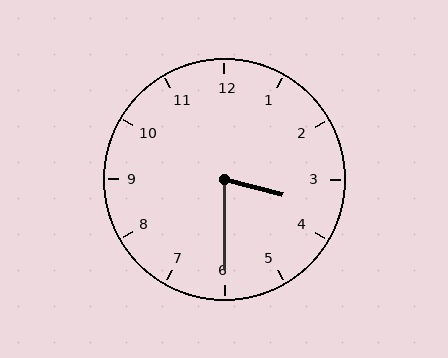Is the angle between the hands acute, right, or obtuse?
It is acute.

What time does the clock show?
3:30.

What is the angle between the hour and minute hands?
Approximately 75 degrees.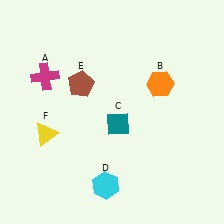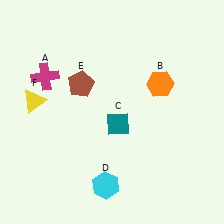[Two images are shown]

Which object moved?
The yellow triangle (F) moved up.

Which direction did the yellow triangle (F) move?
The yellow triangle (F) moved up.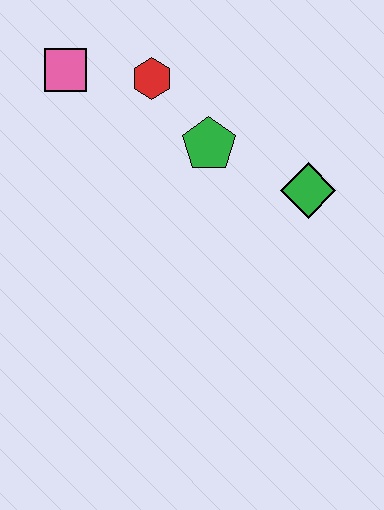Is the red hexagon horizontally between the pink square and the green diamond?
Yes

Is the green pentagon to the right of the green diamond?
No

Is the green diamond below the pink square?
Yes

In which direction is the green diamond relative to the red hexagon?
The green diamond is to the right of the red hexagon.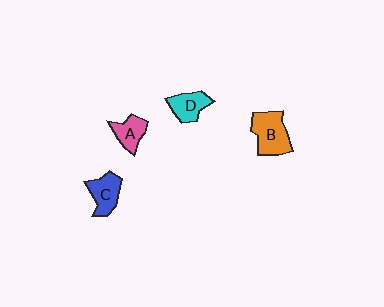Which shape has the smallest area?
Shape A (pink).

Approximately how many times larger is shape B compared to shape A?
Approximately 1.6 times.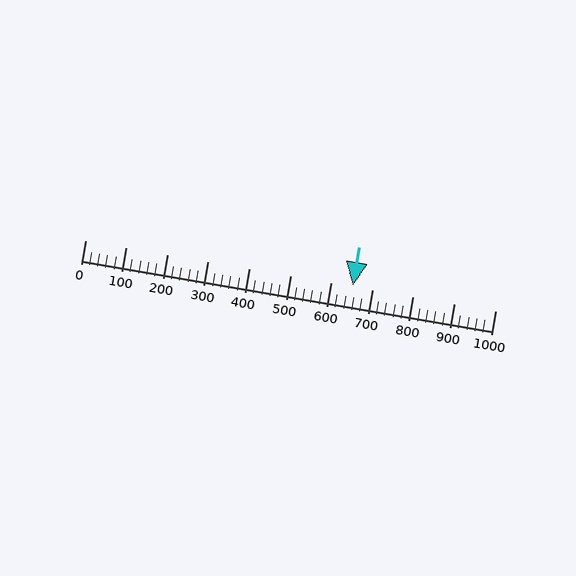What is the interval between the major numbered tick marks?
The major tick marks are spaced 100 units apart.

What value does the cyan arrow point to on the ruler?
The cyan arrow points to approximately 653.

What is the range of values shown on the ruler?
The ruler shows values from 0 to 1000.